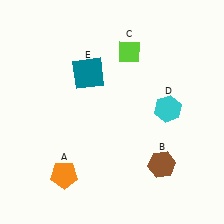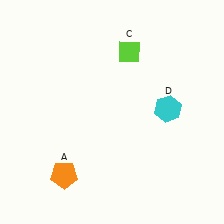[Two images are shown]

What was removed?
The brown hexagon (B), the teal square (E) were removed in Image 2.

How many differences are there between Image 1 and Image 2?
There are 2 differences between the two images.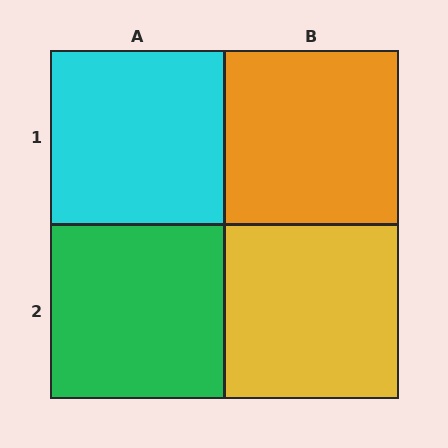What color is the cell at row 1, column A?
Cyan.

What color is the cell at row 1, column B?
Orange.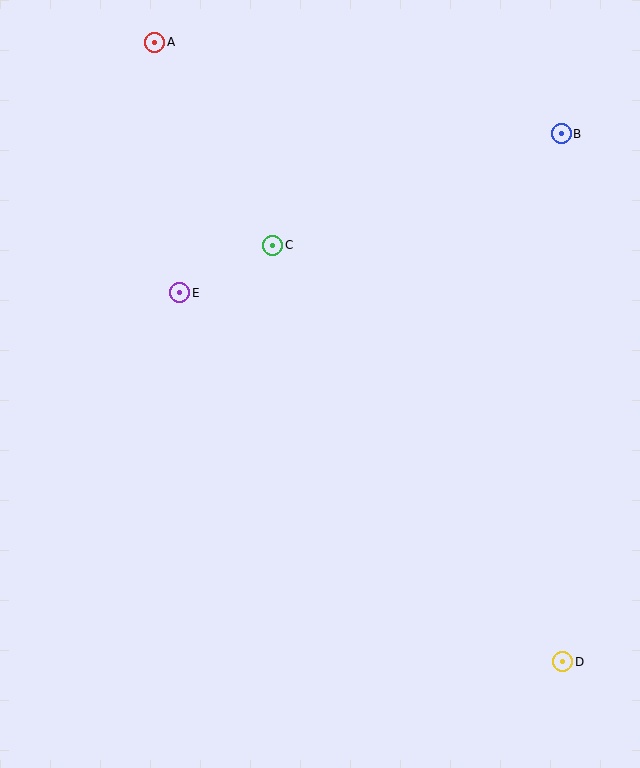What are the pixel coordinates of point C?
Point C is at (273, 245).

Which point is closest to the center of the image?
Point C at (273, 245) is closest to the center.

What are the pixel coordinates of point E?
Point E is at (180, 293).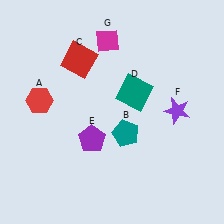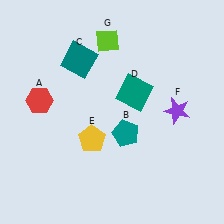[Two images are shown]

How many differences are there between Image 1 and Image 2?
There are 3 differences between the two images.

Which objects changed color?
C changed from red to teal. E changed from purple to yellow. G changed from magenta to lime.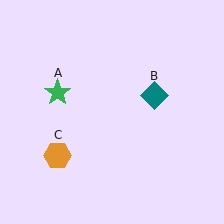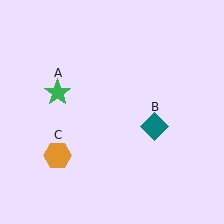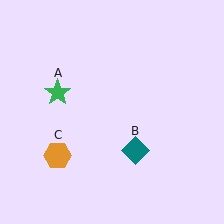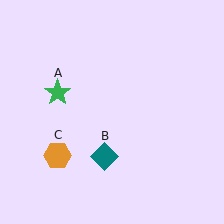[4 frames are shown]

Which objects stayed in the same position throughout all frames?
Green star (object A) and orange hexagon (object C) remained stationary.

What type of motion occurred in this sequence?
The teal diamond (object B) rotated clockwise around the center of the scene.